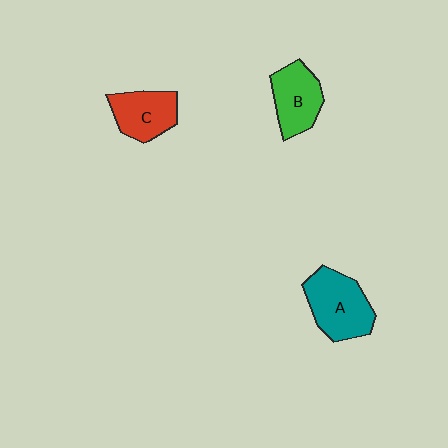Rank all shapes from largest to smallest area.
From largest to smallest: A (teal), B (green), C (red).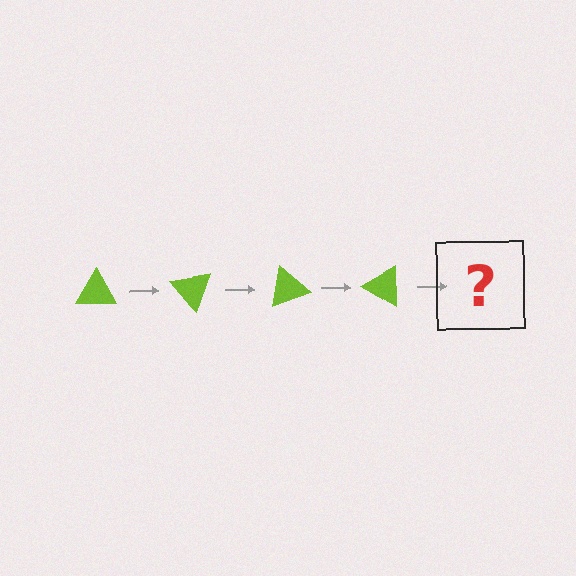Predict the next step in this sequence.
The next step is a lime triangle rotated 200 degrees.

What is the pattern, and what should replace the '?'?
The pattern is that the triangle rotates 50 degrees each step. The '?' should be a lime triangle rotated 200 degrees.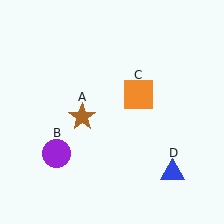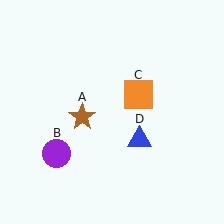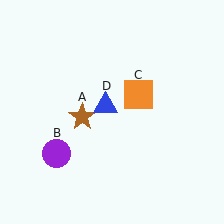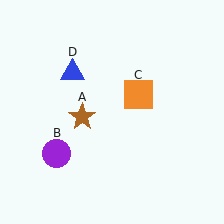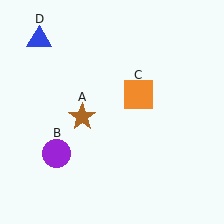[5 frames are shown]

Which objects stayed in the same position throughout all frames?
Brown star (object A) and purple circle (object B) and orange square (object C) remained stationary.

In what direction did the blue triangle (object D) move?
The blue triangle (object D) moved up and to the left.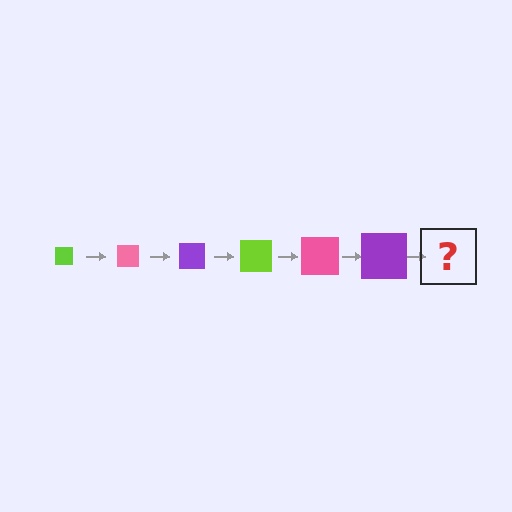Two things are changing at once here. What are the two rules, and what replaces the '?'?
The two rules are that the square grows larger each step and the color cycles through lime, pink, and purple. The '?' should be a lime square, larger than the previous one.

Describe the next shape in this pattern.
It should be a lime square, larger than the previous one.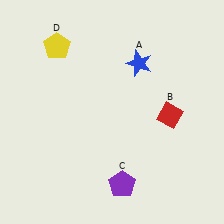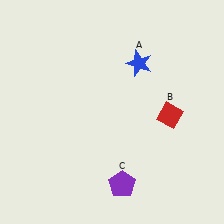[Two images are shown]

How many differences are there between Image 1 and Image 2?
There is 1 difference between the two images.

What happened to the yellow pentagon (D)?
The yellow pentagon (D) was removed in Image 2. It was in the top-left area of Image 1.